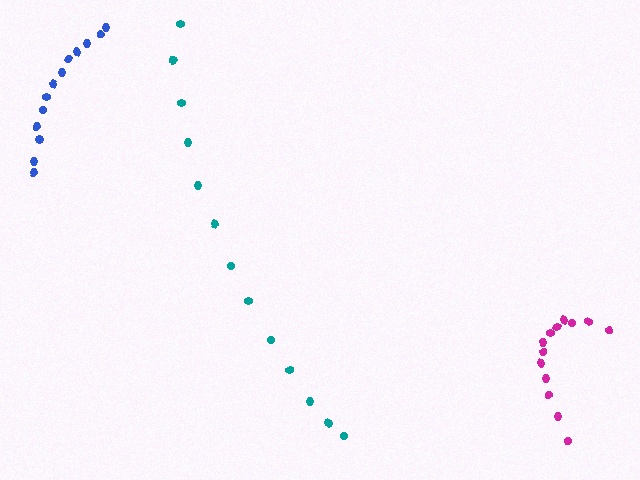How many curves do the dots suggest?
There are 3 distinct paths.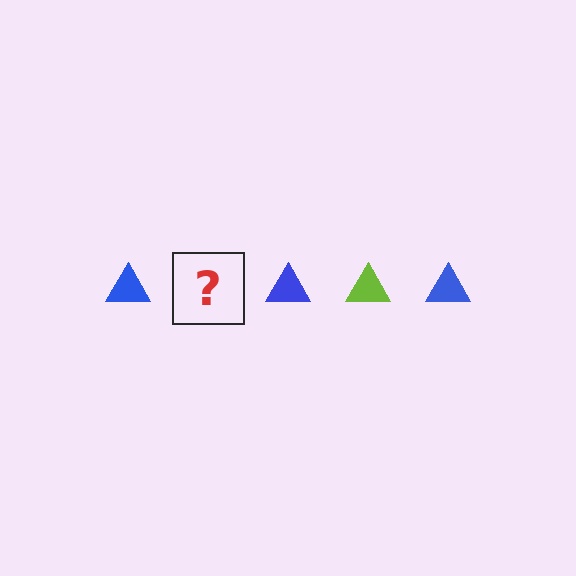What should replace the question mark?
The question mark should be replaced with a lime triangle.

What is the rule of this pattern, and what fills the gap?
The rule is that the pattern cycles through blue, lime triangles. The gap should be filled with a lime triangle.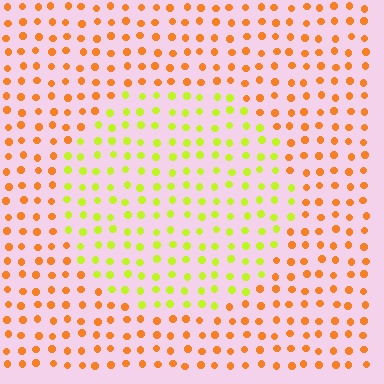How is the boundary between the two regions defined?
The boundary is defined purely by a slight shift in hue (about 49 degrees). Spacing, size, and orientation are identical on both sides.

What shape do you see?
I see a circle.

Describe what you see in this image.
The image is filled with small orange elements in a uniform arrangement. A circle-shaped region is visible where the elements are tinted to a slightly different hue, forming a subtle color boundary.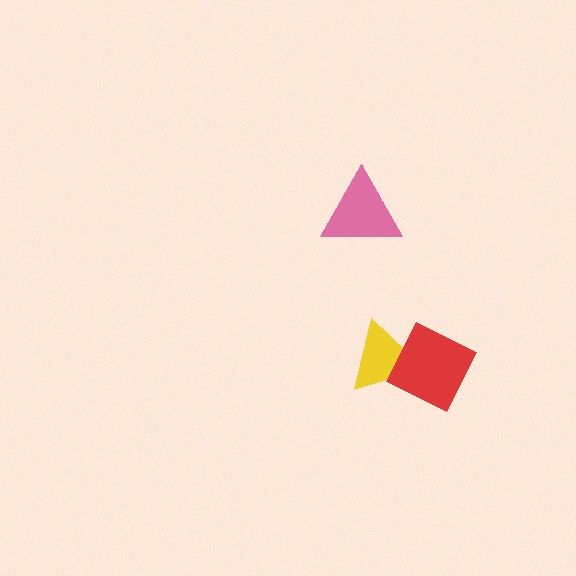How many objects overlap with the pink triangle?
0 objects overlap with the pink triangle.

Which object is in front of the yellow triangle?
The red diamond is in front of the yellow triangle.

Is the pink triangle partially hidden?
No, no other shape covers it.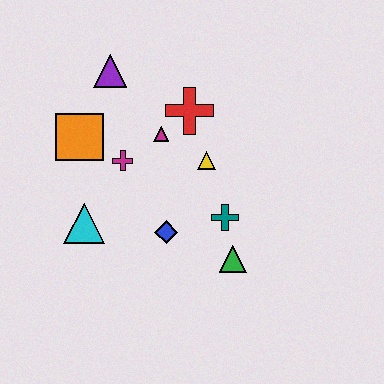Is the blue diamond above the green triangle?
Yes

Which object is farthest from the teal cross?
The purple triangle is farthest from the teal cross.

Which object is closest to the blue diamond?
The teal cross is closest to the blue diamond.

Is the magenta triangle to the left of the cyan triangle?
No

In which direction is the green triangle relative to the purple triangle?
The green triangle is below the purple triangle.